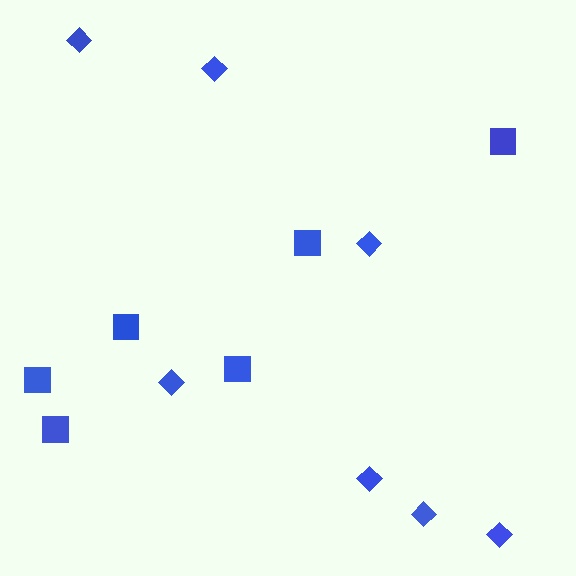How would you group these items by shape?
There are 2 groups: one group of squares (6) and one group of diamonds (7).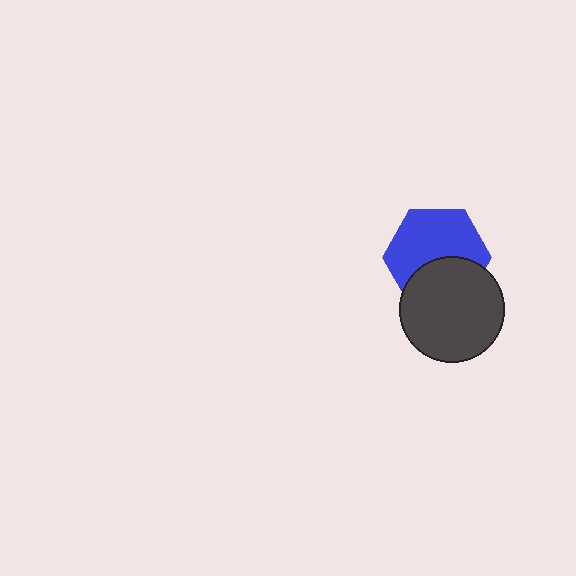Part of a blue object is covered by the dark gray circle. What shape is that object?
It is a hexagon.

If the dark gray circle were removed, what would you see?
You would see the complete blue hexagon.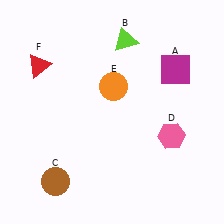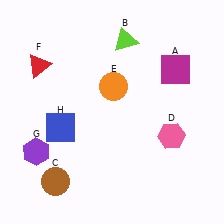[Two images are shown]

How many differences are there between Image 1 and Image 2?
There are 2 differences between the two images.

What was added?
A purple hexagon (G), a blue square (H) were added in Image 2.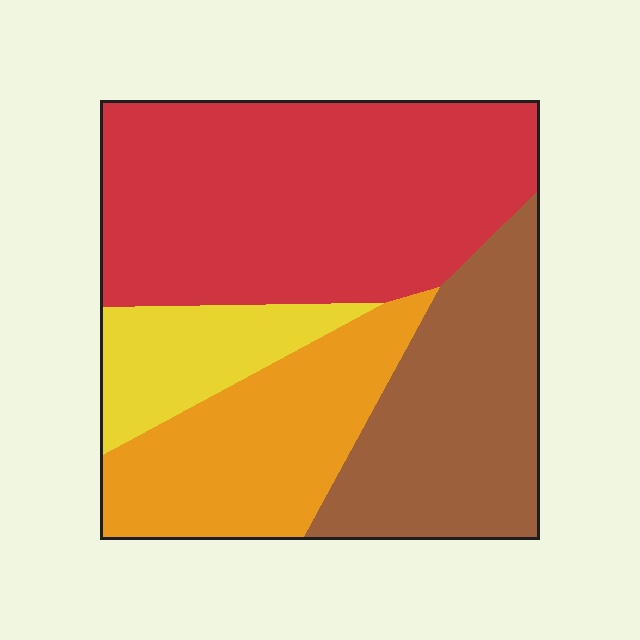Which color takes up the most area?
Red, at roughly 45%.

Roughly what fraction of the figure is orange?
Orange covers about 20% of the figure.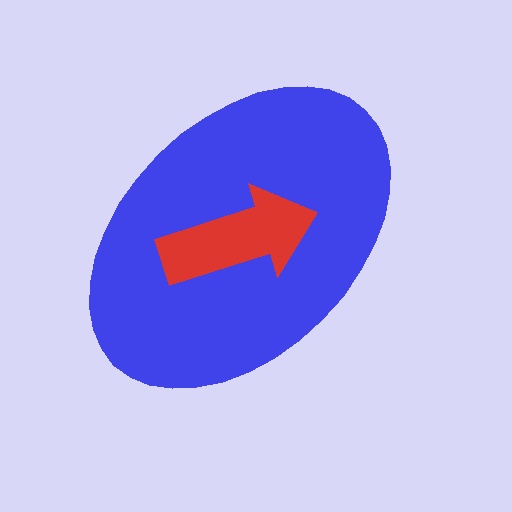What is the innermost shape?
The red arrow.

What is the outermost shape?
The blue ellipse.